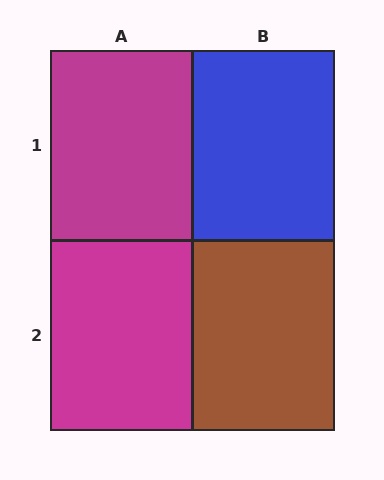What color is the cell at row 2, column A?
Magenta.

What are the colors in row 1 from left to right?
Magenta, blue.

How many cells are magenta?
2 cells are magenta.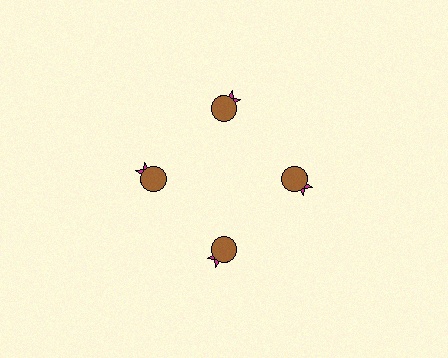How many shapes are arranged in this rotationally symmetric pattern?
There are 8 shapes, arranged in 4 groups of 2.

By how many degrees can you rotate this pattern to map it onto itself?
The pattern maps onto itself every 90 degrees of rotation.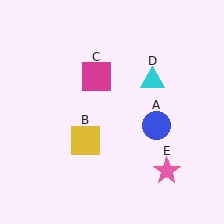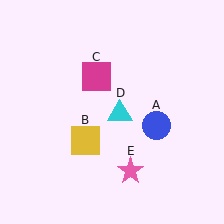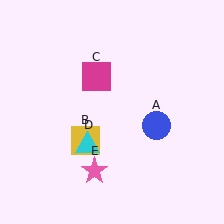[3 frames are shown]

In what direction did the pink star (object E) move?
The pink star (object E) moved left.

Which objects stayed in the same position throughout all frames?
Blue circle (object A) and yellow square (object B) and magenta square (object C) remained stationary.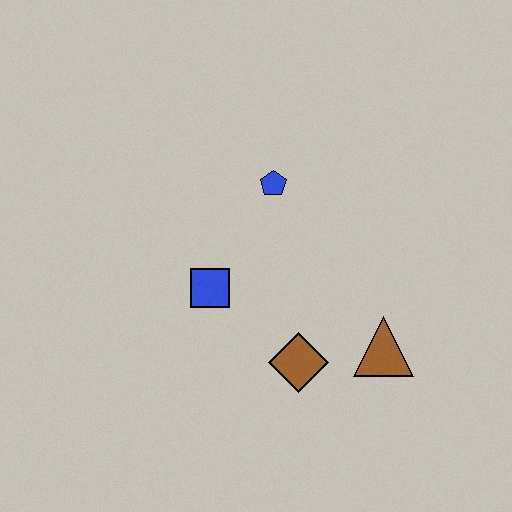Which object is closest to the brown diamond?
The brown triangle is closest to the brown diamond.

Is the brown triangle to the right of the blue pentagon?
Yes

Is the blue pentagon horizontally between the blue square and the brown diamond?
Yes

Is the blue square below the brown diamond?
No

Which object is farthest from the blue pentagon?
The brown triangle is farthest from the blue pentagon.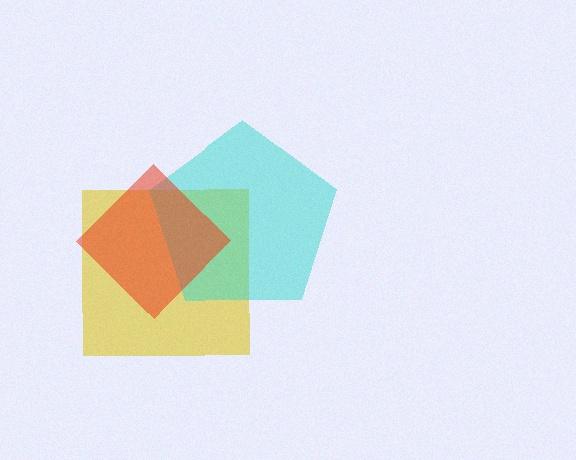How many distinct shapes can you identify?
There are 3 distinct shapes: a yellow square, a cyan pentagon, a red diamond.